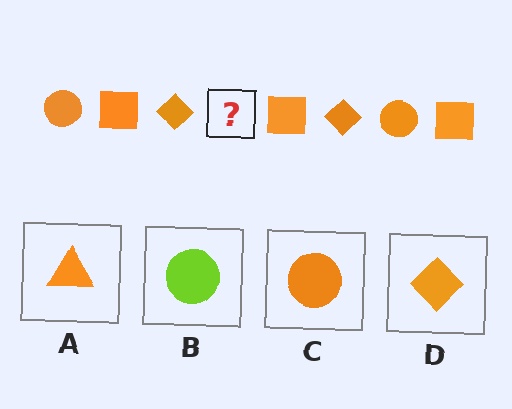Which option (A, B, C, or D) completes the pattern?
C.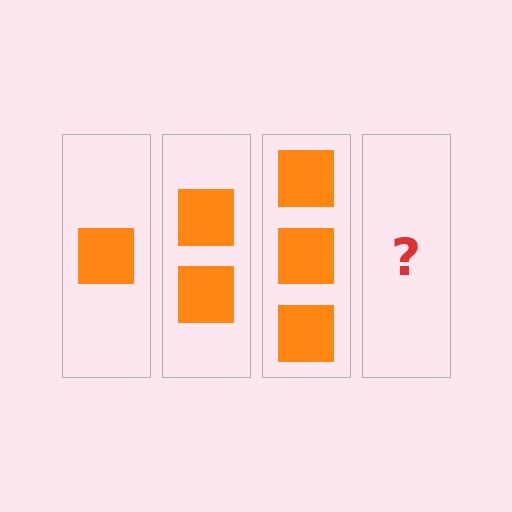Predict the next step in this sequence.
The next step is 4 squares.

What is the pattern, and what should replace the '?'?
The pattern is that each step adds one more square. The '?' should be 4 squares.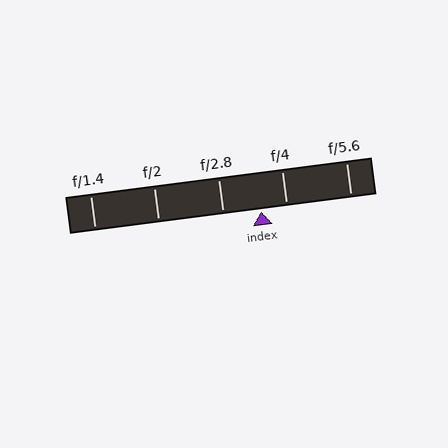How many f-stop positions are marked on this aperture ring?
There are 5 f-stop positions marked.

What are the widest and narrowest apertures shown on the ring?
The widest aperture shown is f/1.4 and the narrowest is f/5.6.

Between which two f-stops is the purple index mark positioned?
The index mark is between f/2.8 and f/4.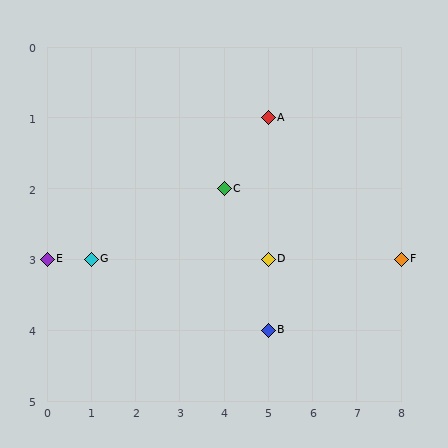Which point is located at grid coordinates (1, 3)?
Point G is at (1, 3).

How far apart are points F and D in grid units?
Points F and D are 3 columns apart.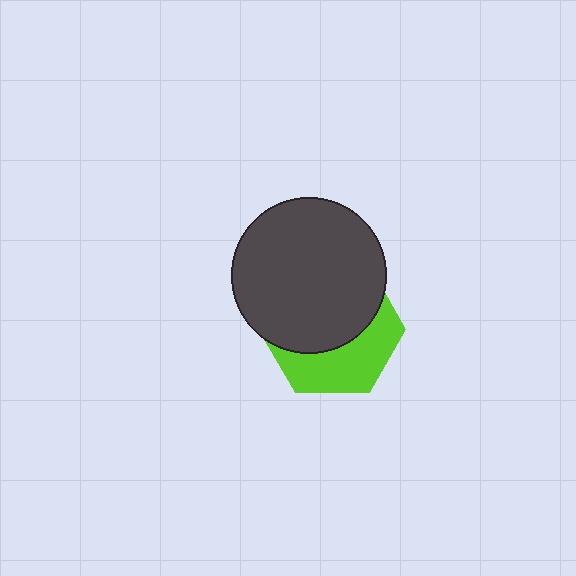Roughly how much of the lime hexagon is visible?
A small part of it is visible (roughly 41%).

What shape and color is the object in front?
The object in front is a dark gray circle.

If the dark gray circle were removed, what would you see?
You would see the complete lime hexagon.